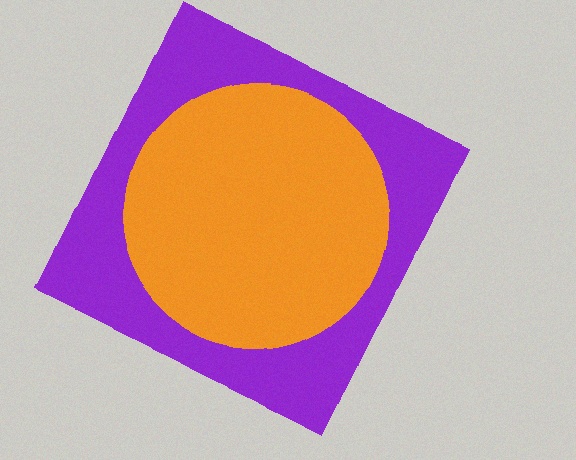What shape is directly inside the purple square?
The orange circle.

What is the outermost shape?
The purple square.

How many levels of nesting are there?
2.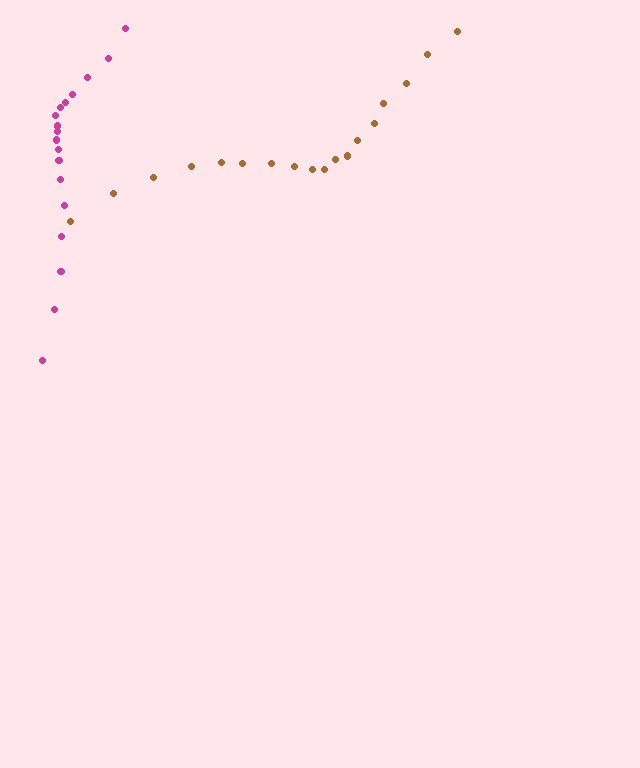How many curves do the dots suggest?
There are 2 distinct paths.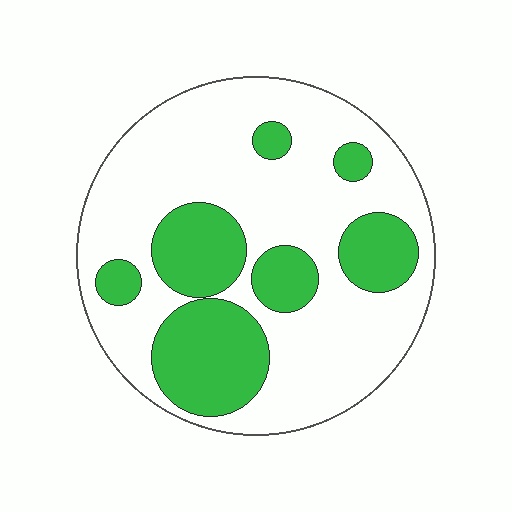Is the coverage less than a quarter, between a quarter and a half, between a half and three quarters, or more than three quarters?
Between a quarter and a half.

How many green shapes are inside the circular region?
7.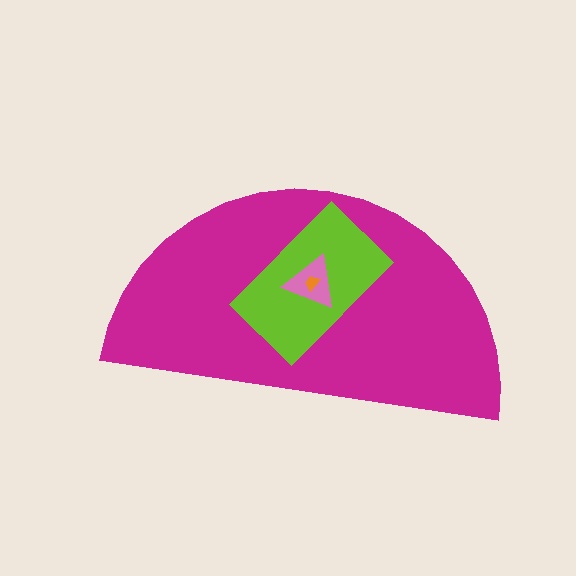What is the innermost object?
The orange trapezoid.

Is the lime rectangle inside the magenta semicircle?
Yes.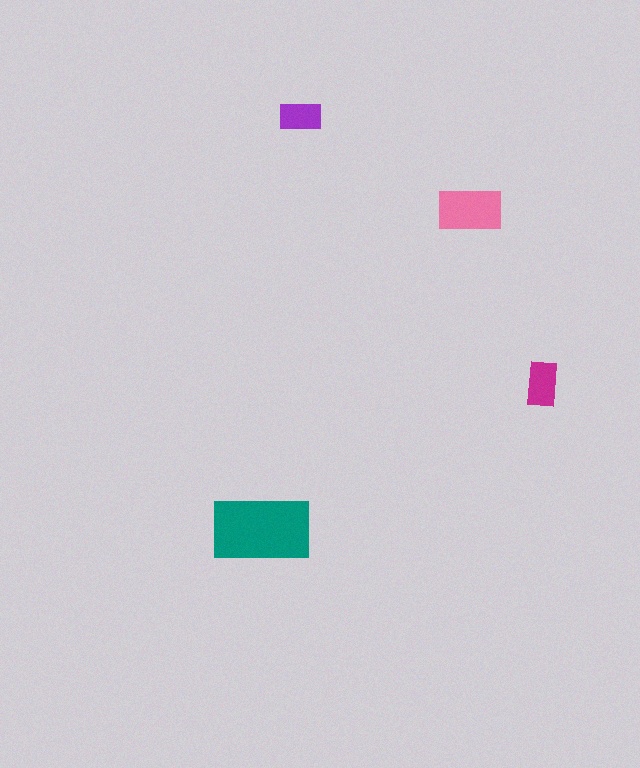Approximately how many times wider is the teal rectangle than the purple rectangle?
About 2.5 times wider.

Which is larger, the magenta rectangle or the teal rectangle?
The teal one.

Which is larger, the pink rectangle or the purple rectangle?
The pink one.